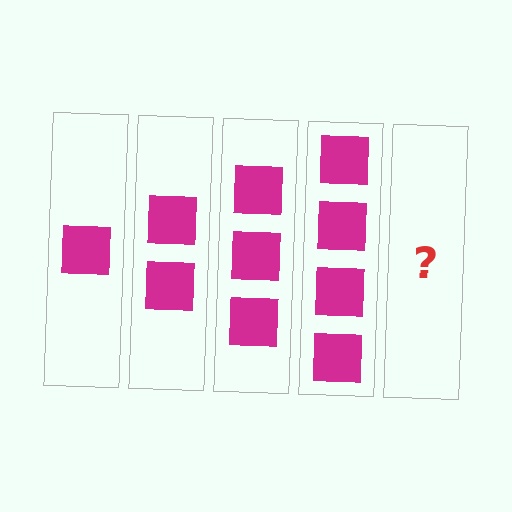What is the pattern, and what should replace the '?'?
The pattern is that each step adds one more square. The '?' should be 5 squares.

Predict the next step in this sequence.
The next step is 5 squares.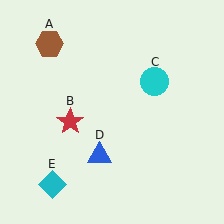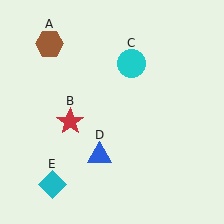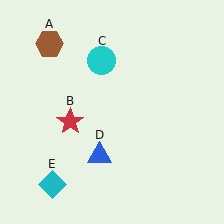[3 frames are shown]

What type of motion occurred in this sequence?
The cyan circle (object C) rotated counterclockwise around the center of the scene.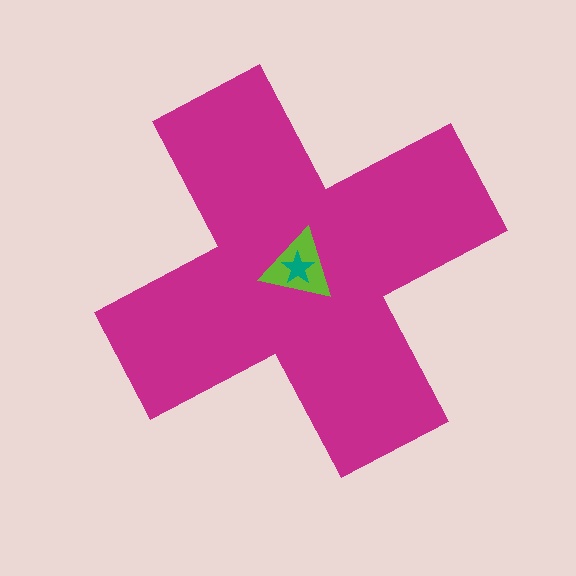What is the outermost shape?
The magenta cross.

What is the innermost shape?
The teal star.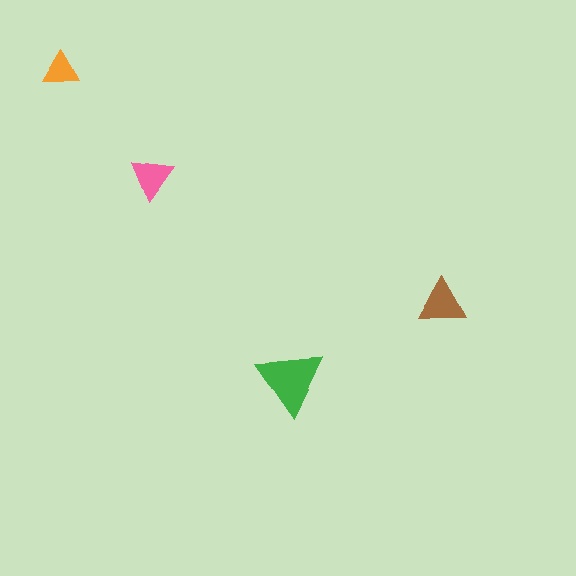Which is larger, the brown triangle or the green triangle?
The green one.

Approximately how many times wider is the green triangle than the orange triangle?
About 2 times wider.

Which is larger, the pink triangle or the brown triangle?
The brown one.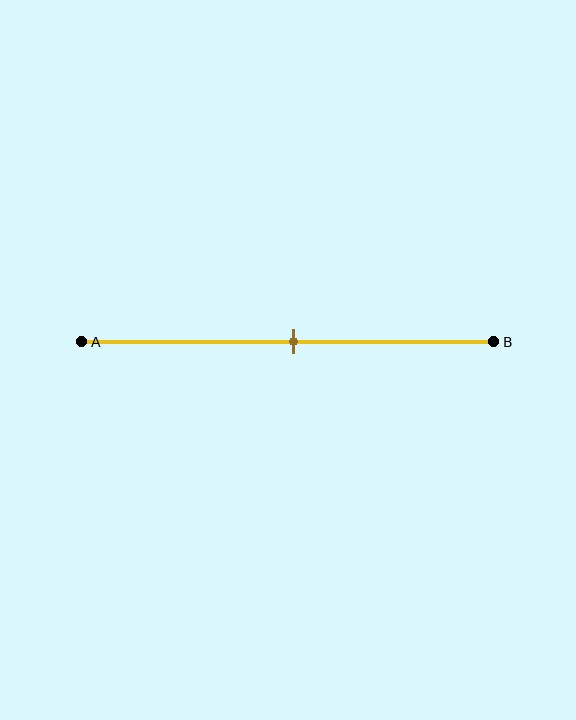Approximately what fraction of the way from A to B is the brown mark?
The brown mark is approximately 50% of the way from A to B.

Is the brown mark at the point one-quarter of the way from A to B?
No, the mark is at about 50% from A, not at the 25% one-quarter point.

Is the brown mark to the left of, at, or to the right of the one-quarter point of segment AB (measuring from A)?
The brown mark is to the right of the one-quarter point of segment AB.